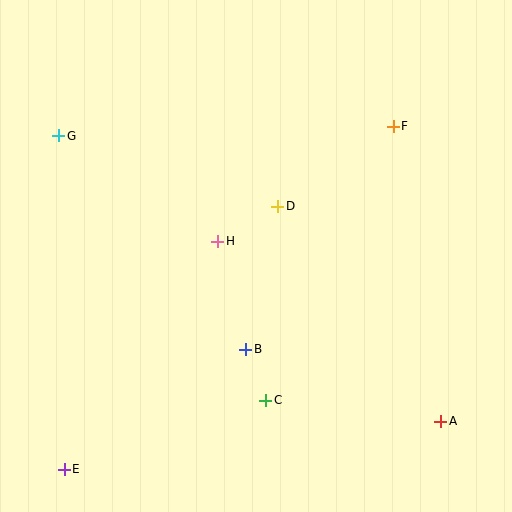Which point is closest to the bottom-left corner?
Point E is closest to the bottom-left corner.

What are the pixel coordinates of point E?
Point E is at (64, 469).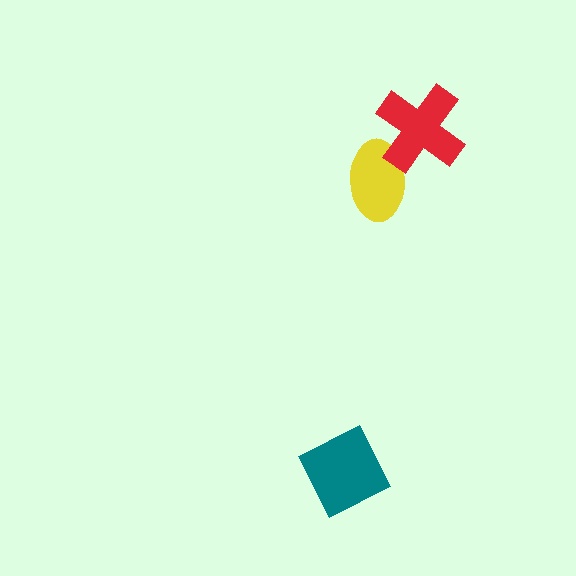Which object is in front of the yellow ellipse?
The red cross is in front of the yellow ellipse.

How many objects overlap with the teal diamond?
0 objects overlap with the teal diamond.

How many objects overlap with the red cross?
1 object overlaps with the red cross.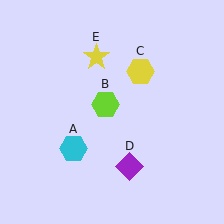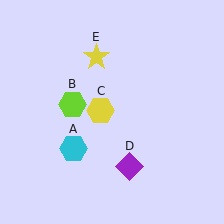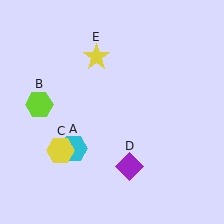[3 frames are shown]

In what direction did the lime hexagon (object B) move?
The lime hexagon (object B) moved left.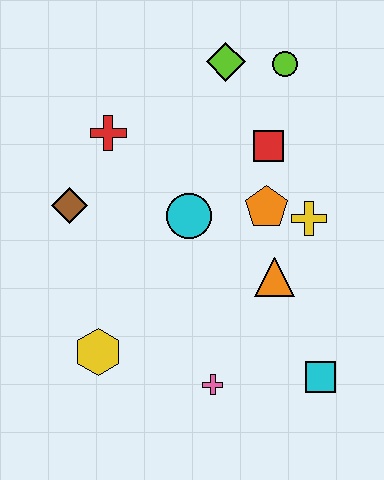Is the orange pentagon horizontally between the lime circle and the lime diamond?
Yes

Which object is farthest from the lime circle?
The yellow hexagon is farthest from the lime circle.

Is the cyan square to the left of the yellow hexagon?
No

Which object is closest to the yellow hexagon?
The pink cross is closest to the yellow hexagon.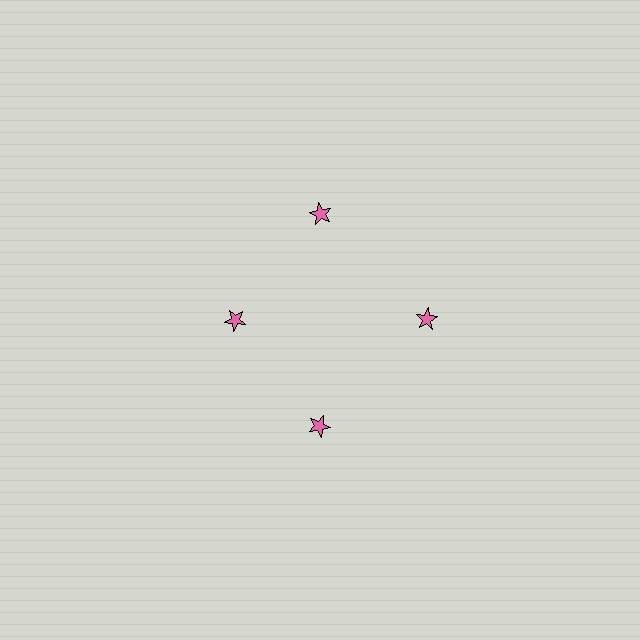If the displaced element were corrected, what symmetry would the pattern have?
It would have 4-fold rotational symmetry — the pattern would map onto itself every 90 degrees.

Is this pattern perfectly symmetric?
No. The 4 pink stars are arranged in a ring, but one element near the 9 o'clock position is pulled inward toward the center, breaking the 4-fold rotational symmetry.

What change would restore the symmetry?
The symmetry would be restored by moving it outward, back onto the ring so that all 4 stars sit at equal angles and equal distance from the center.